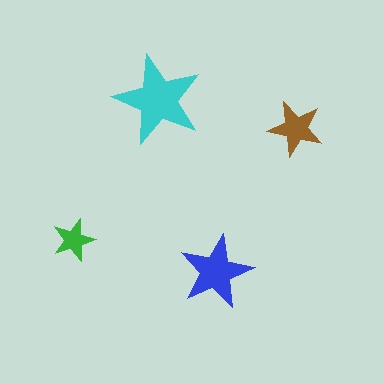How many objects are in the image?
There are 4 objects in the image.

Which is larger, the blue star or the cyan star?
The cyan one.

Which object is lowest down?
The blue star is bottommost.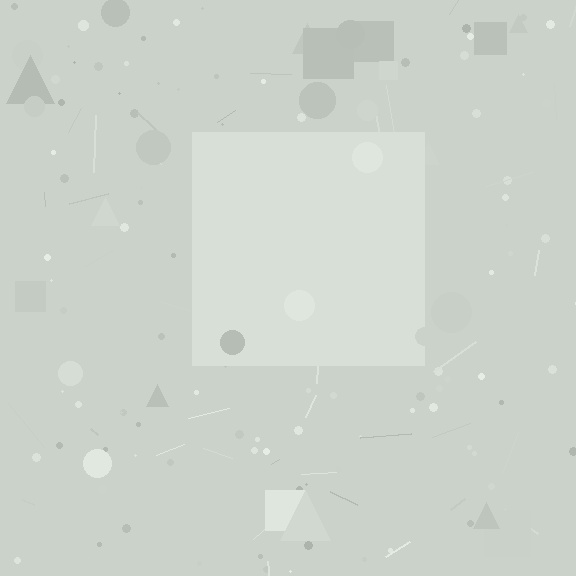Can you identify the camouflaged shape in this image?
The camouflaged shape is a square.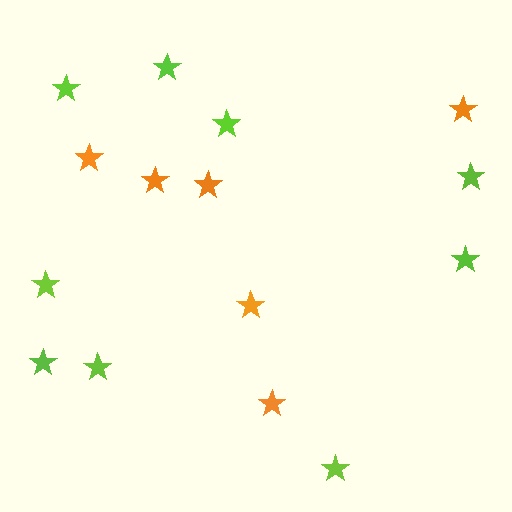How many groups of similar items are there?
There are 2 groups: one group of lime stars (9) and one group of orange stars (6).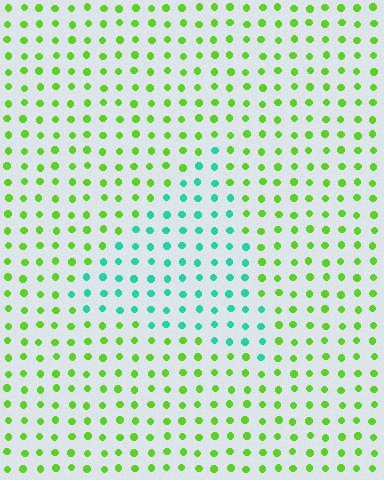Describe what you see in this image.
The image is filled with small lime elements in a uniform arrangement. A triangle-shaped region is visible where the elements are tinted to a slightly different hue, forming a subtle color boundary.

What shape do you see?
I see a triangle.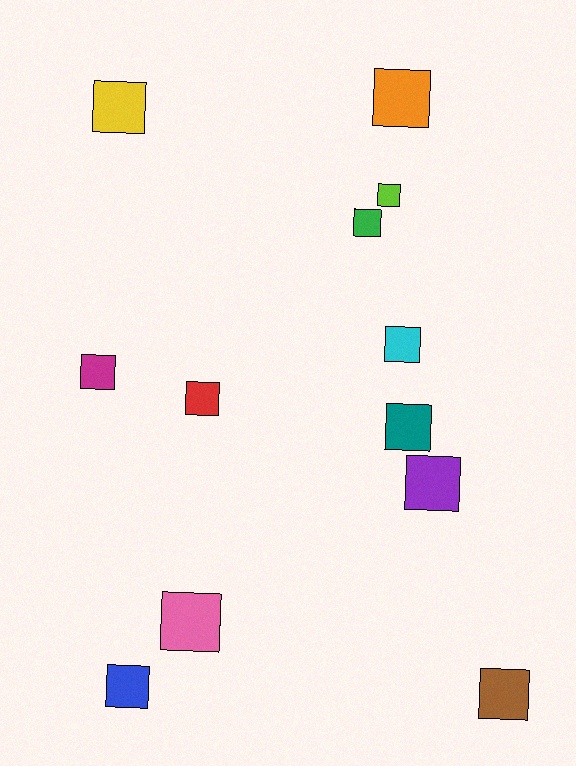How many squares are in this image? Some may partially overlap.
There are 12 squares.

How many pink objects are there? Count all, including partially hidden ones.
There is 1 pink object.